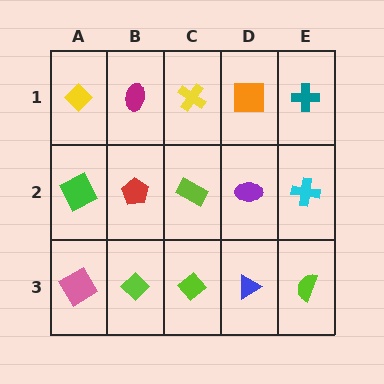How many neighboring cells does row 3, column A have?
2.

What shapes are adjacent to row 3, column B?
A red pentagon (row 2, column B), a pink diamond (row 3, column A), a lime diamond (row 3, column C).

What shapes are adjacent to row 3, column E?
A cyan cross (row 2, column E), a blue triangle (row 3, column D).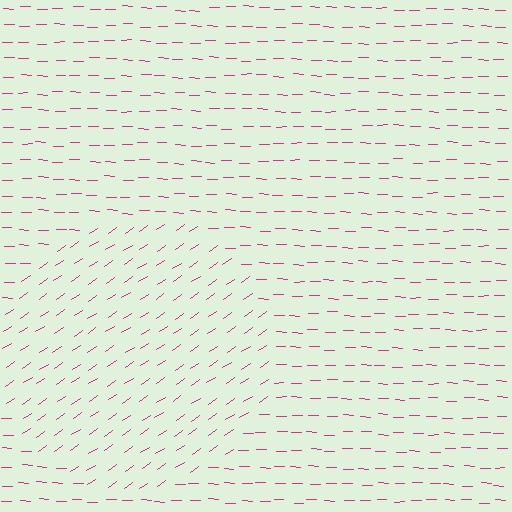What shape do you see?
I see a circle.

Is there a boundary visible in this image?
Yes, there is a texture boundary formed by a change in line orientation.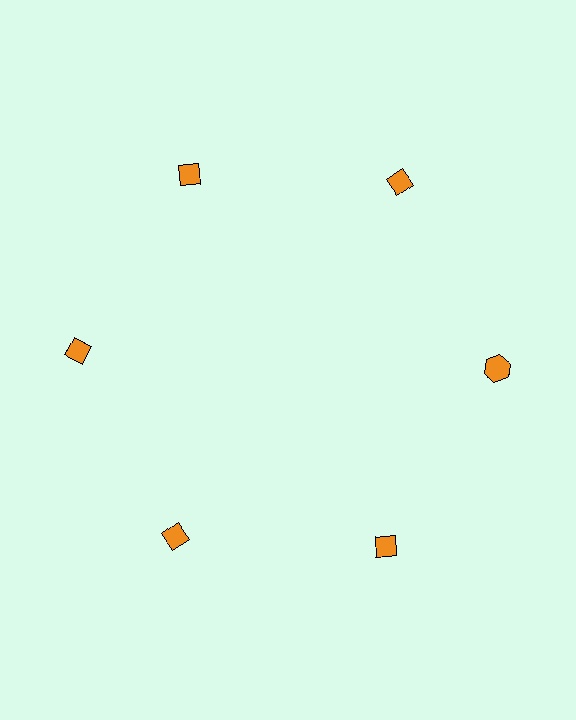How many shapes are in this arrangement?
There are 6 shapes arranged in a ring pattern.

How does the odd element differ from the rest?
It has a different shape: hexagon instead of diamond.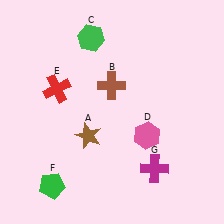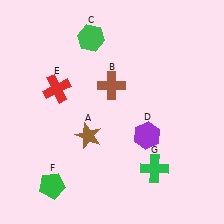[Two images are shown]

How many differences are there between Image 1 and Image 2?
There are 2 differences between the two images.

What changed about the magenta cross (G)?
In Image 1, G is magenta. In Image 2, it changed to green.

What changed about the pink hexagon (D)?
In Image 1, D is pink. In Image 2, it changed to purple.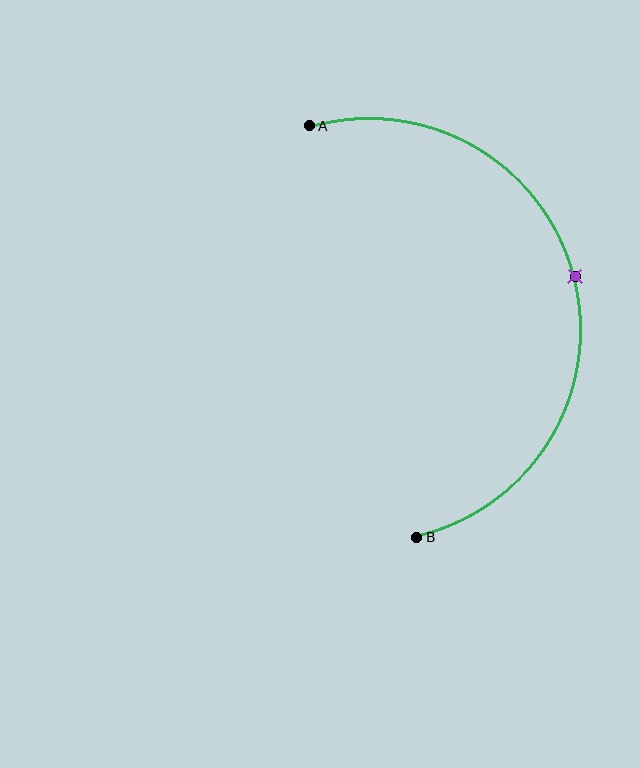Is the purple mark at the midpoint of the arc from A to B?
Yes. The purple mark lies on the arc at equal arc-length from both A and B — it is the arc midpoint.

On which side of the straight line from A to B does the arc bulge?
The arc bulges to the right of the straight line connecting A and B.